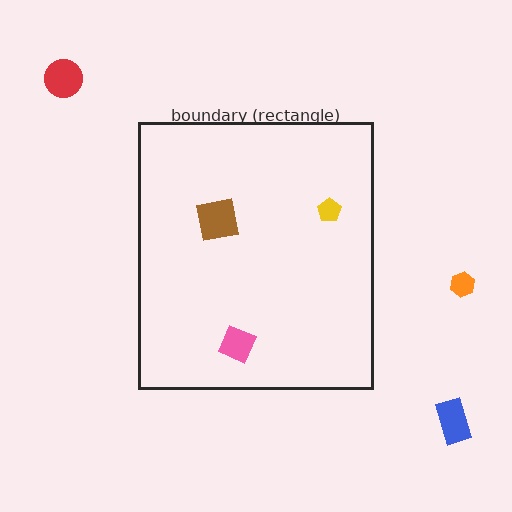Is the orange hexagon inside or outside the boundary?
Outside.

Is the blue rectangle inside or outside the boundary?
Outside.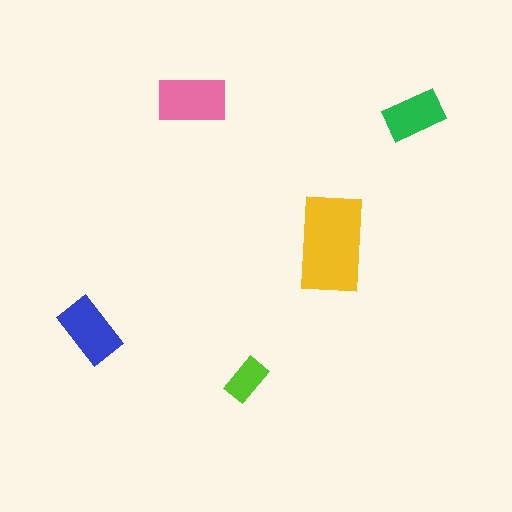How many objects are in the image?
There are 5 objects in the image.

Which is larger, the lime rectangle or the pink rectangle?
The pink one.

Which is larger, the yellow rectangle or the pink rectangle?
The yellow one.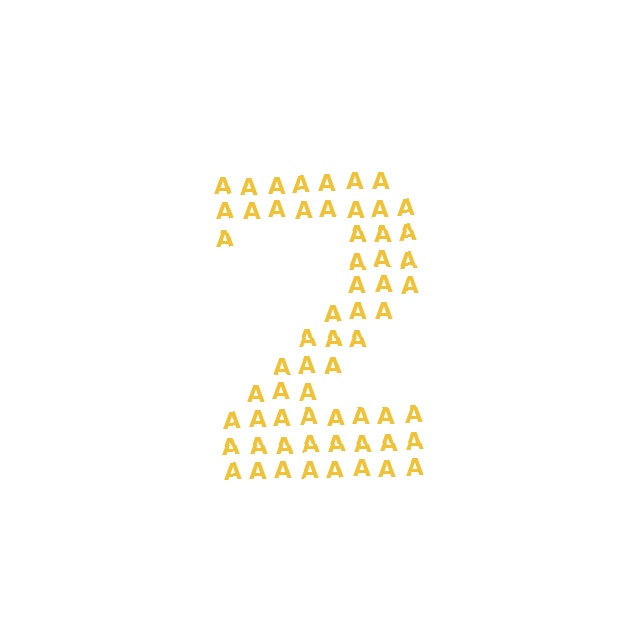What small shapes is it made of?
It is made of small letter A's.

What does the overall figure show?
The overall figure shows the digit 2.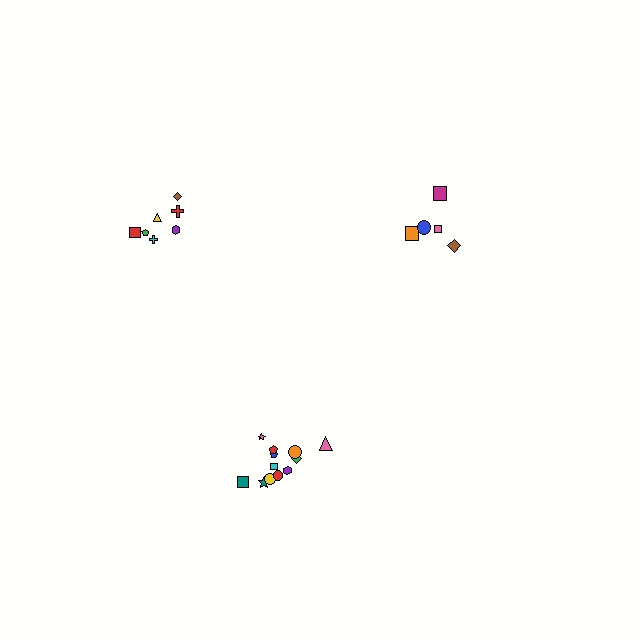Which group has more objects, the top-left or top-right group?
The top-left group.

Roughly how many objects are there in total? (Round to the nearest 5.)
Roughly 25 objects in total.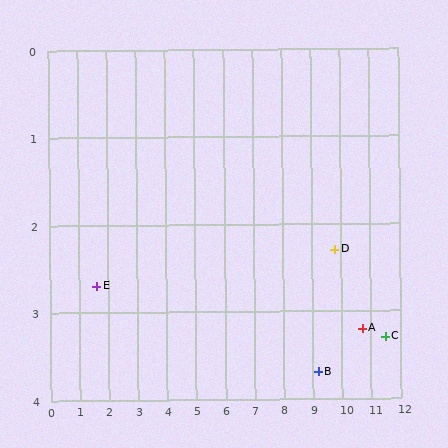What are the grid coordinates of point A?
Point A is at approximately (10.7, 3.2).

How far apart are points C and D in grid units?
Points C and D are about 2.0 grid units apart.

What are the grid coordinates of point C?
Point C is at approximately (11.5, 3.3).